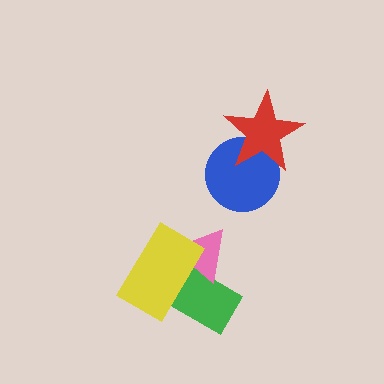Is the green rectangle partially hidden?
Yes, it is partially covered by another shape.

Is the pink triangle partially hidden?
Yes, it is partially covered by another shape.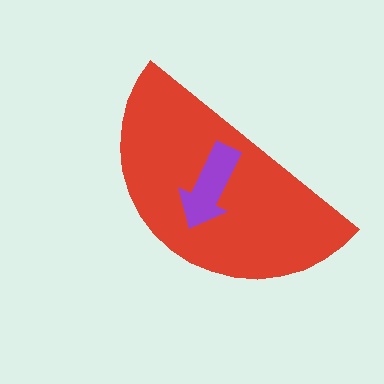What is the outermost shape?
The red semicircle.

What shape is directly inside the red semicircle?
The purple arrow.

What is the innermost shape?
The purple arrow.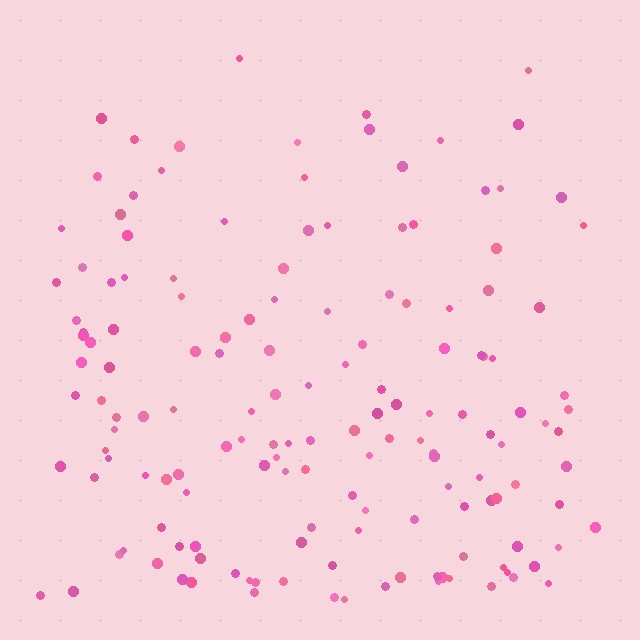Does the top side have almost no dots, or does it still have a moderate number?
Still a moderate number, just noticeably fewer than the bottom.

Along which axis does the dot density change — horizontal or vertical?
Vertical.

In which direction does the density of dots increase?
From top to bottom, with the bottom side densest.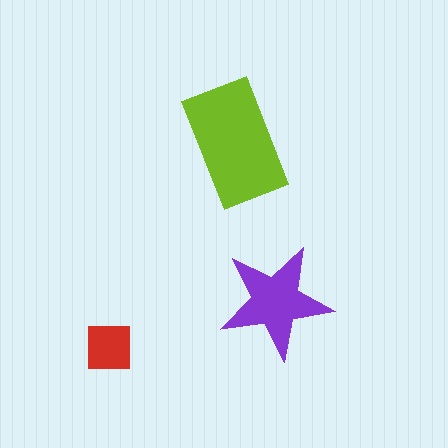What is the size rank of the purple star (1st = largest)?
2nd.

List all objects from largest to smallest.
The lime rectangle, the purple star, the red square.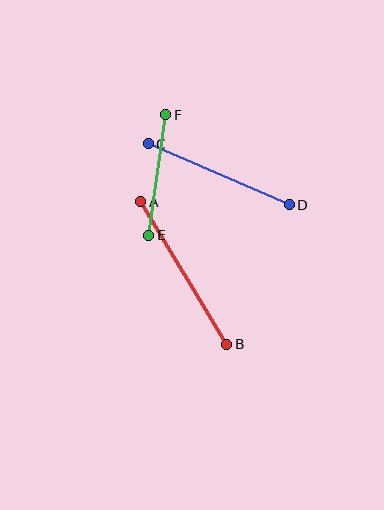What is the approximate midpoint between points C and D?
The midpoint is at approximately (219, 174) pixels.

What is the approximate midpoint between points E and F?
The midpoint is at approximately (157, 175) pixels.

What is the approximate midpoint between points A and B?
The midpoint is at approximately (184, 273) pixels.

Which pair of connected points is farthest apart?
Points A and B are farthest apart.